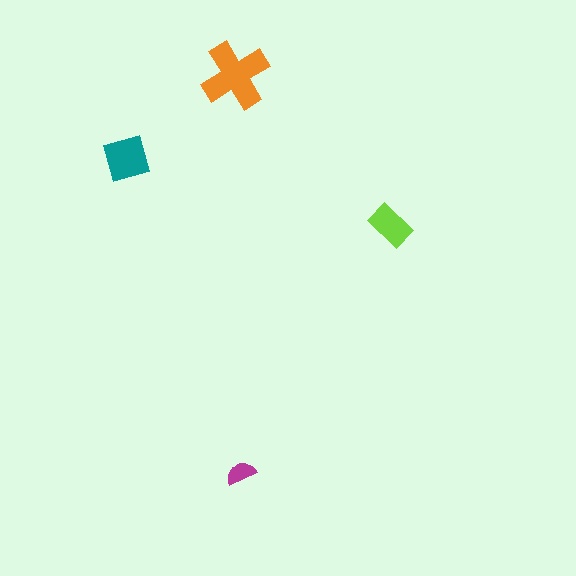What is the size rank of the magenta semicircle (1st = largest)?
4th.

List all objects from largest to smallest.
The orange cross, the teal diamond, the lime rectangle, the magenta semicircle.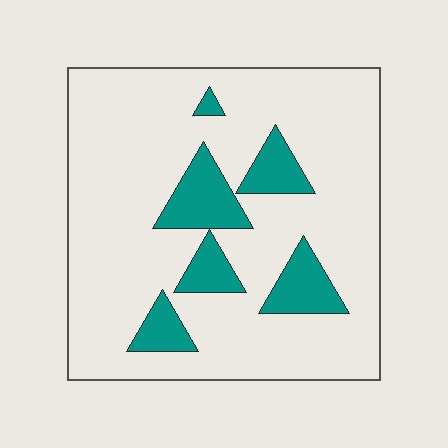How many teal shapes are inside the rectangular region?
6.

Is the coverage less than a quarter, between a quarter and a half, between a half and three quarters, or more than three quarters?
Less than a quarter.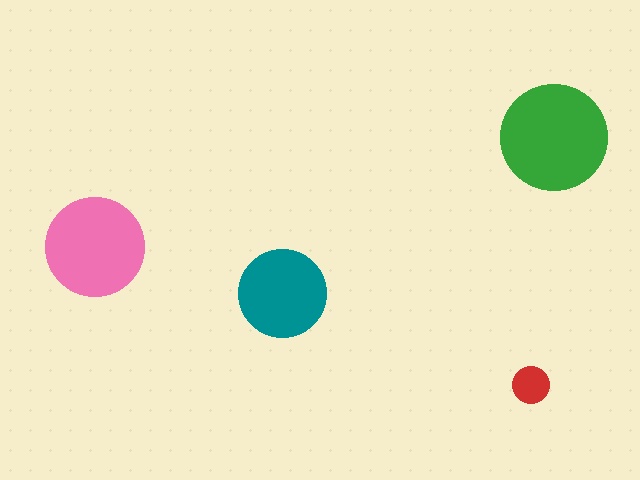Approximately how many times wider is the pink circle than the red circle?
About 2.5 times wider.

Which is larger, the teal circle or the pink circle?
The pink one.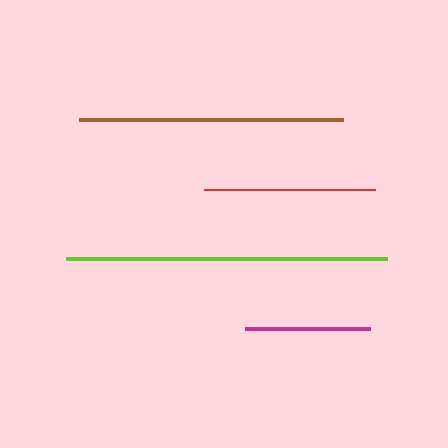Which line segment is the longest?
The lime line is the longest at approximately 321 pixels.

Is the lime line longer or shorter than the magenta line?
The lime line is longer than the magenta line.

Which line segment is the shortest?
The magenta line is the shortest at approximately 125 pixels.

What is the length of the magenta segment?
The magenta segment is approximately 125 pixels long.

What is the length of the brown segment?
The brown segment is approximately 264 pixels long.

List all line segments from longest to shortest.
From longest to shortest: lime, brown, red, magenta.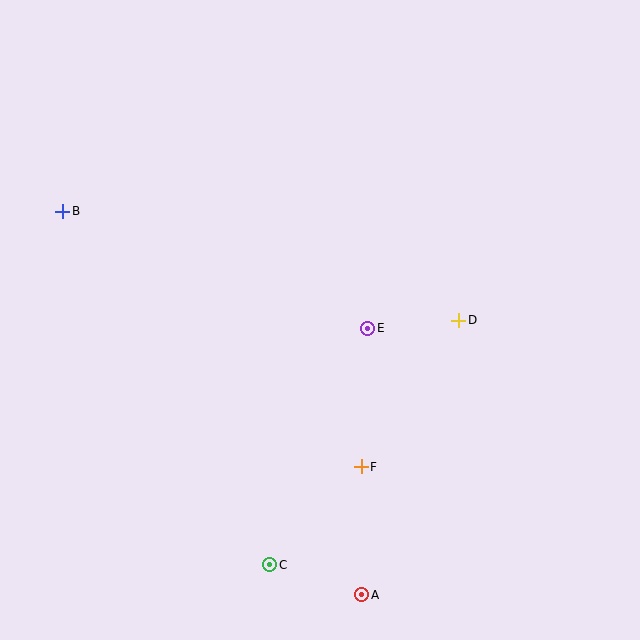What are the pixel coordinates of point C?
Point C is at (270, 565).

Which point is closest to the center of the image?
Point E at (368, 328) is closest to the center.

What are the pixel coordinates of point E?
Point E is at (368, 328).